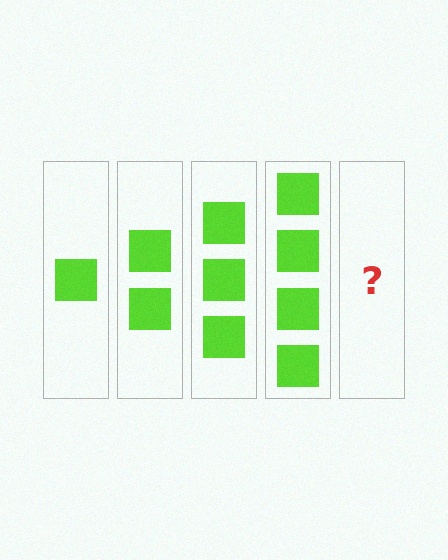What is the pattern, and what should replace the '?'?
The pattern is that each step adds one more square. The '?' should be 5 squares.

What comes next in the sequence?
The next element should be 5 squares.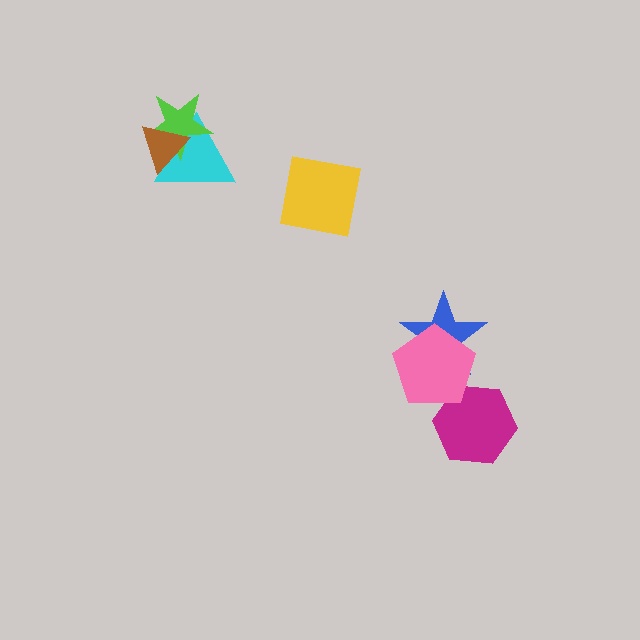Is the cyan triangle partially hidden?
Yes, it is partially covered by another shape.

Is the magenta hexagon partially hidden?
Yes, it is partially covered by another shape.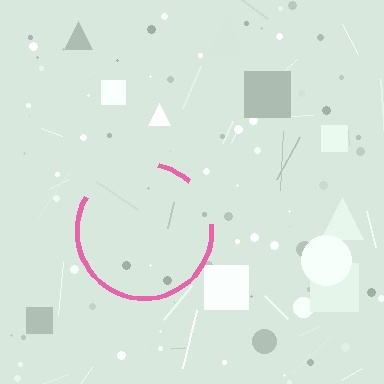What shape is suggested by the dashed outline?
The dashed outline suggests a circle.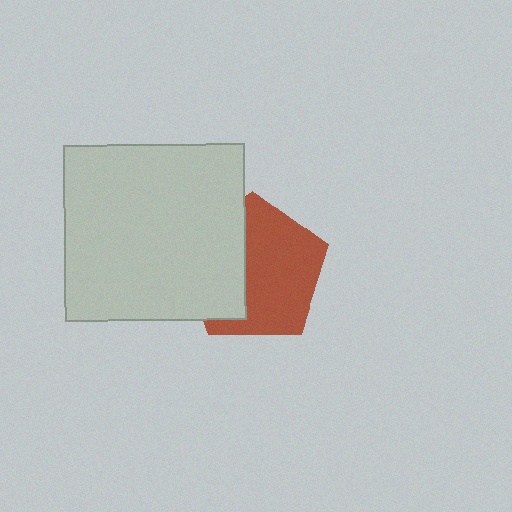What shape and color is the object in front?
The object in front is a light gray rectangle.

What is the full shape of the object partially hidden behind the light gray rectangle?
The partially hidden object is a brown pentagon.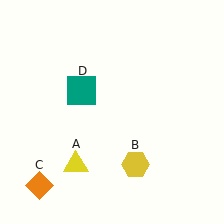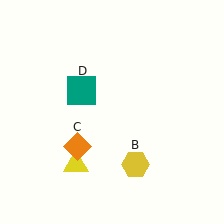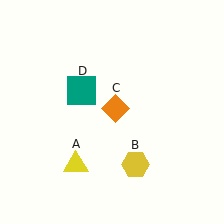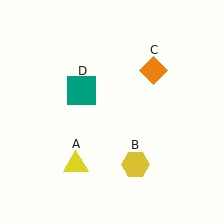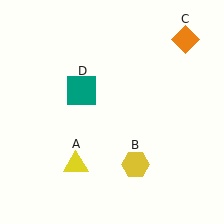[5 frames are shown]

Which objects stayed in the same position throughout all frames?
Yellow triangle (object A) and yellow hexagon (object B) and teal square (object D) remained stationary.